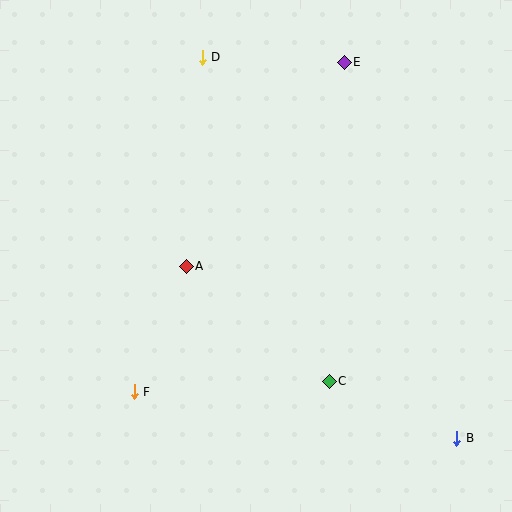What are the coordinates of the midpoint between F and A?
The midpoint between F and A is at (160, 329).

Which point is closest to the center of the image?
Point A at (186, 266) is closest to the center.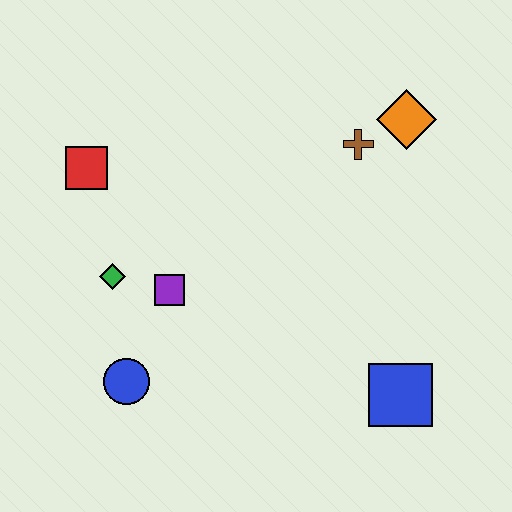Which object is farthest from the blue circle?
The orange diamond is farthest from the blue circle.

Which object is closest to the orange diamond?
The brown cross is closest to the orange diamond.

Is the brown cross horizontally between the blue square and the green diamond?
Yes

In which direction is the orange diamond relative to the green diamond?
The orange diamond is to the right of the green diamond.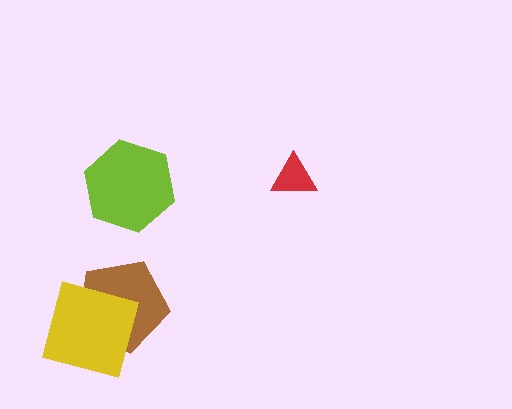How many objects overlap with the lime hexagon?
0 objects overlap with the lime hexagon.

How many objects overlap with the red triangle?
0 objects overlap with the red triangle.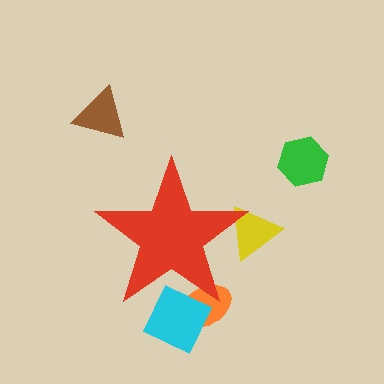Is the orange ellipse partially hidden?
Yes, the orange ellipse is partially hidden behind the red star.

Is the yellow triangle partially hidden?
Yes, the yellow triangle is partially hidden behind the red star.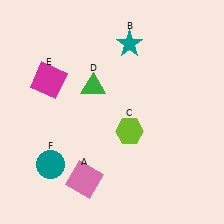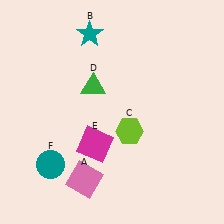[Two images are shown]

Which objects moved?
The objects that moved are: the teal star (B), the magenta square (E).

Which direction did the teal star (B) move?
The teal star (B) moved left.